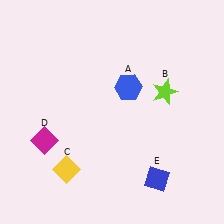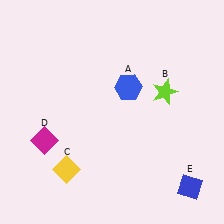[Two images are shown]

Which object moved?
The blue diamond (E) moved right.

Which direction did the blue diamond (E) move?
The blue diamond (E) moved right.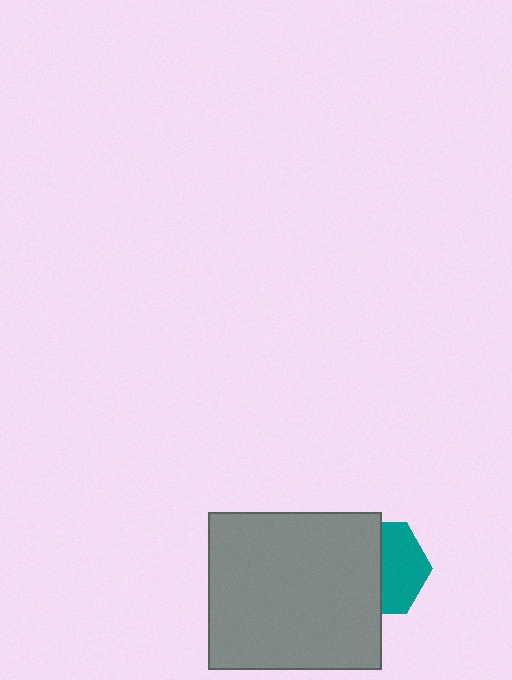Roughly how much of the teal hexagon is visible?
About half of it is visible (roughly 48%).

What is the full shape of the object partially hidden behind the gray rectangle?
The partially hidden object is a teal hexagon.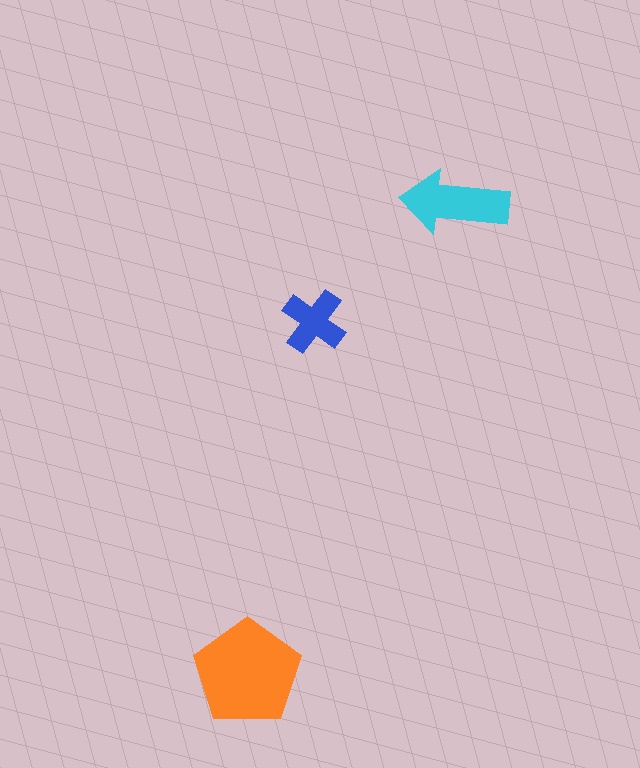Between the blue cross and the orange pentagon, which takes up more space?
The orange pentagon.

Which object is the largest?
The orange pentagon.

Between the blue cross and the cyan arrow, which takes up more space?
The cyan arrow.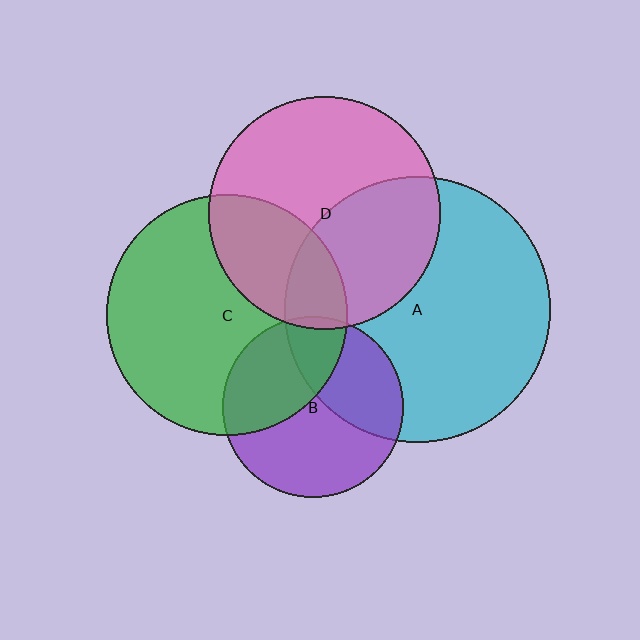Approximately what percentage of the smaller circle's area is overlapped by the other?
Approximately 35%.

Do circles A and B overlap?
Yes.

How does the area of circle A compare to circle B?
Approximately 2.2 times.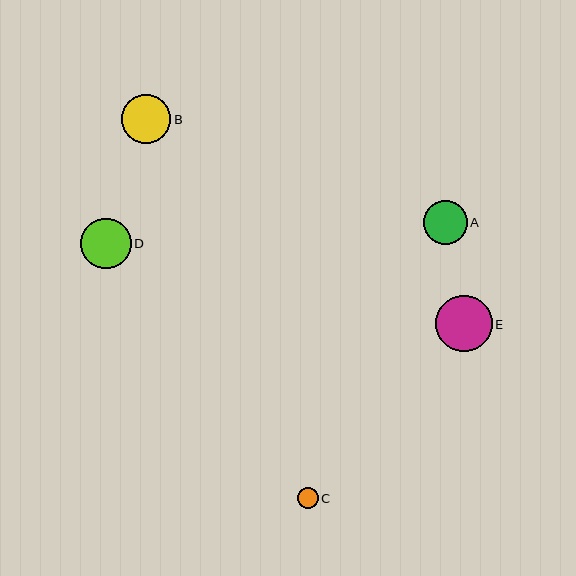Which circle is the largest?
Circle E is the largest with a size of approximately 57 pixels.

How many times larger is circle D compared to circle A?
Circle D is approximately 1.1 times the size of circle A.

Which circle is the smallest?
Circle C is the smallest with a size of approximately 21 pixels.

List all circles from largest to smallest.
From largest to smallest: E, D, B, A, C.